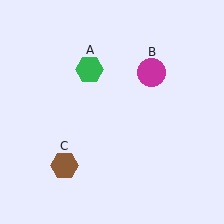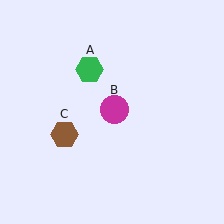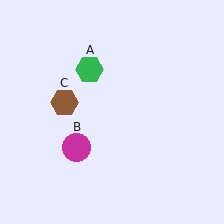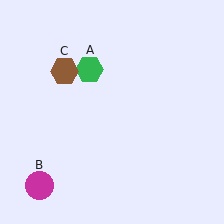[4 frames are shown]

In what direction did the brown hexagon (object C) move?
The brown hexagon (object C) moved up.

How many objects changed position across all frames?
2 objects changed position: magenta circle (object B), brown hexagon (object C).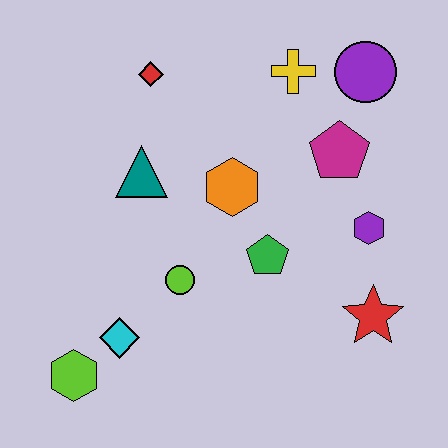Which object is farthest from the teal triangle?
The red star is farthest from the teal triangle.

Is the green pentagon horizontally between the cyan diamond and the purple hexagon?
Yes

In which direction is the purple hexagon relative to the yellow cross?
The purple hexagon is below the yellow cross.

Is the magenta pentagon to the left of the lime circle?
No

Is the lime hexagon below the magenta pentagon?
Yes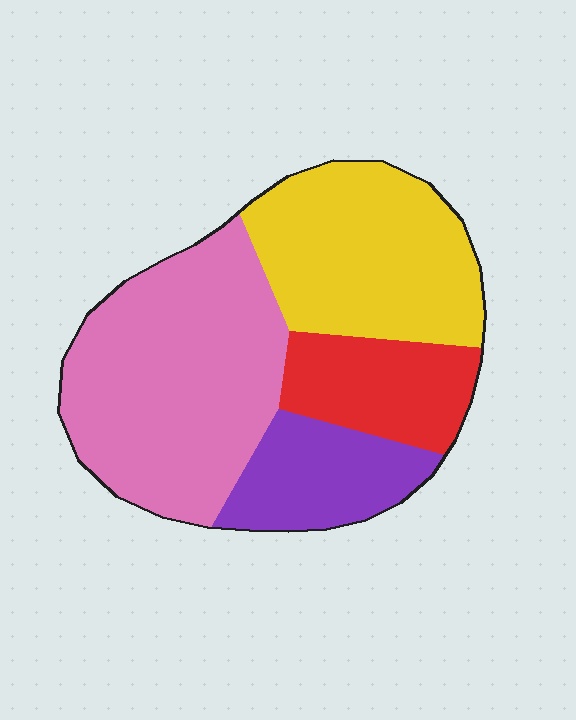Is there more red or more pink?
Pink.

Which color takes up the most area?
Pink, at roughly 40%.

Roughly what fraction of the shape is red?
Red covers around 15% of the shape.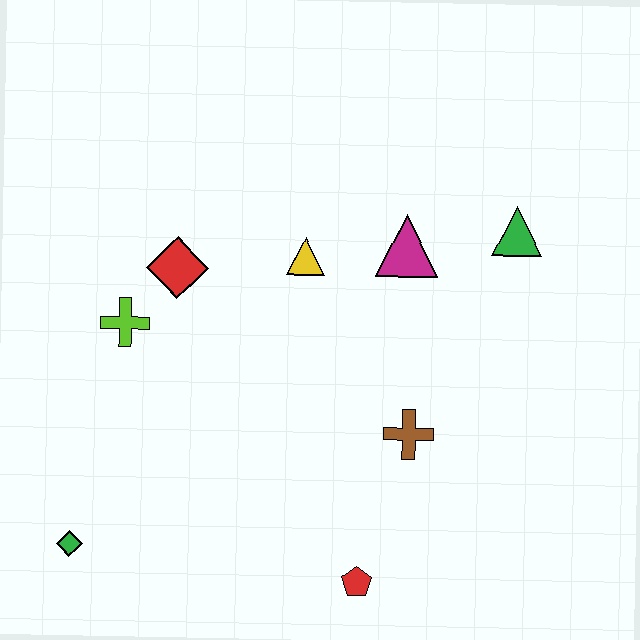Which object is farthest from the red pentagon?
The green triangle is farthest from the red pentagon.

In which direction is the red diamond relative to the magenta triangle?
The red diamond is to the left of the magenta triangle.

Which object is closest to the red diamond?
The lime cross is closest to the red diamond.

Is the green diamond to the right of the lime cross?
No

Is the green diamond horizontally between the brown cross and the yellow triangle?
No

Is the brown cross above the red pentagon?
Yes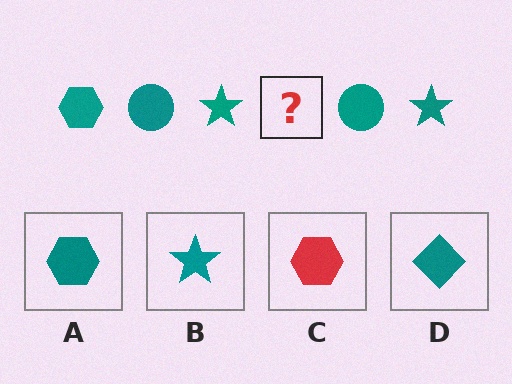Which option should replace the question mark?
Option A.